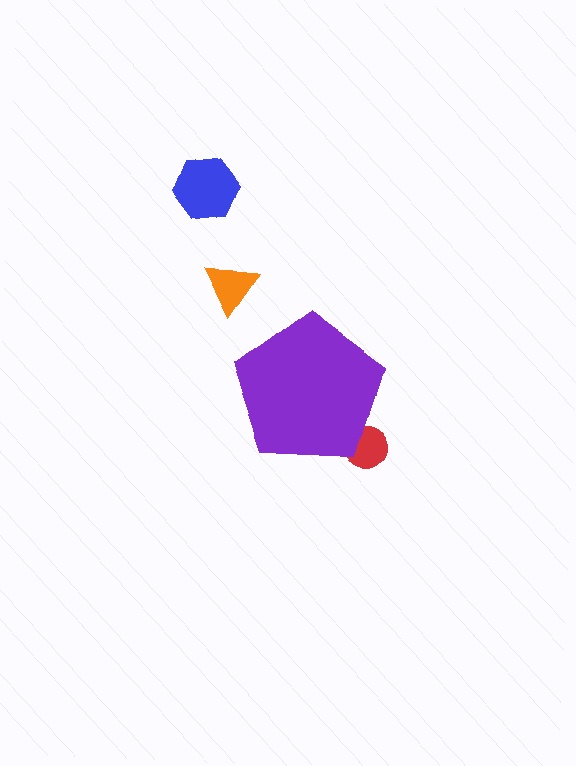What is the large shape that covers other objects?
A purple pentagon.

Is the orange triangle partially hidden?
No, the orange triangle is fully visible.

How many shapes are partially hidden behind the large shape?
1 shape is partially hidden.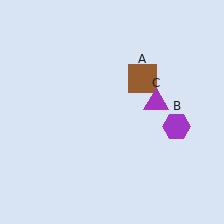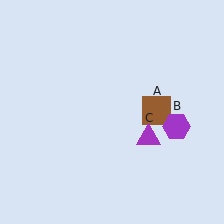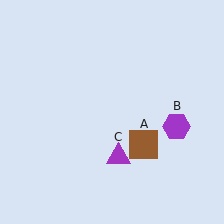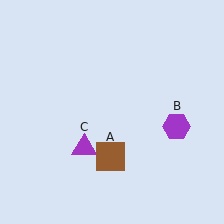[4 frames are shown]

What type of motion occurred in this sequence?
The brown square (object A), purple triangle (object C) rotated clockwise around the center of the scene.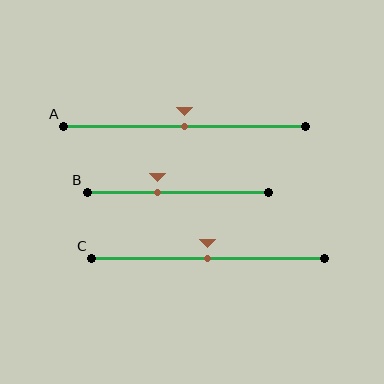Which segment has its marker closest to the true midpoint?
Segment A has its marker closest to the true midpoint.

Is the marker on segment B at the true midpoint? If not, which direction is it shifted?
No, the marker on segment B is shifted to the left by about 11% of the segment length.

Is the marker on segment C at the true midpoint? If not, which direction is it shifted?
Yes, the marker on segment C is at the true midpoint.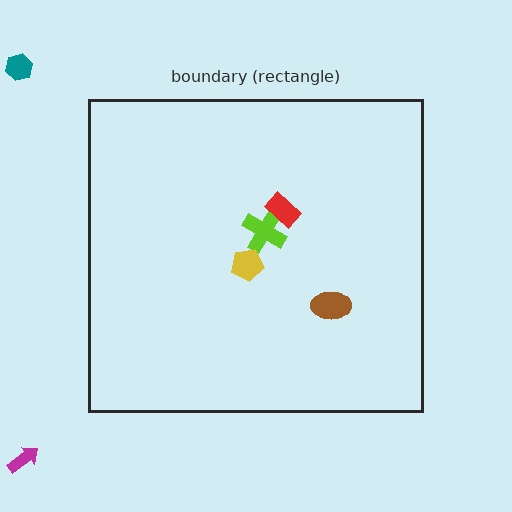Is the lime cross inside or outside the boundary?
Inside.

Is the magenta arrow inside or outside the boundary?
Outside.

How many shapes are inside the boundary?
4 inside, 2 outside.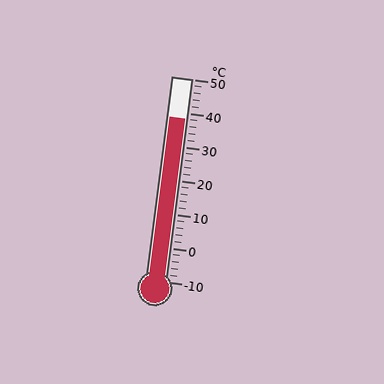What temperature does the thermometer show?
The thermometer shows approximately 38°C.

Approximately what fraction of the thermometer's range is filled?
The thermometer is filled to approximately 80% of its range.